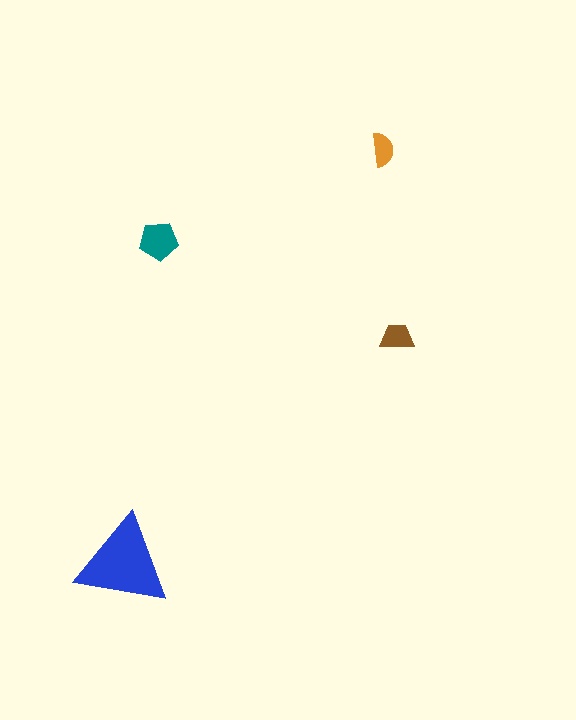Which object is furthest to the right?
The brown trapezoid is rightmost.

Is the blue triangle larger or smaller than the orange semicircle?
Larger.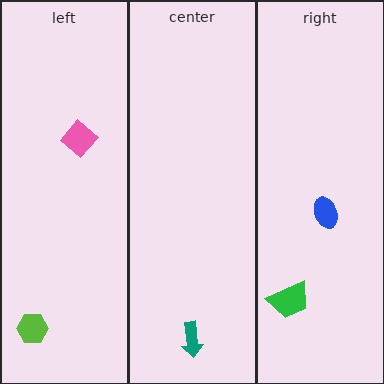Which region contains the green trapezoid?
The right region.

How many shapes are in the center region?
1.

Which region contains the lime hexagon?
The left region.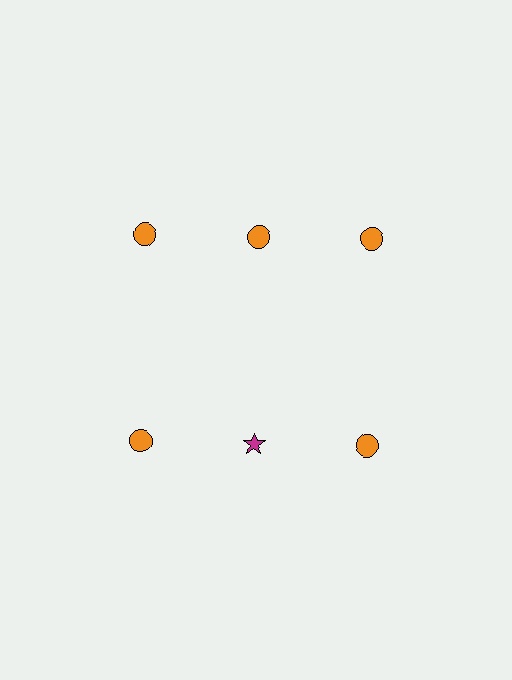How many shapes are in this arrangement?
There are 6 shapes arranged in a grid pattern.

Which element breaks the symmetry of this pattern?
The magenta star in the second row, second from left column breaks the symmetry. All other shapes are orange circles.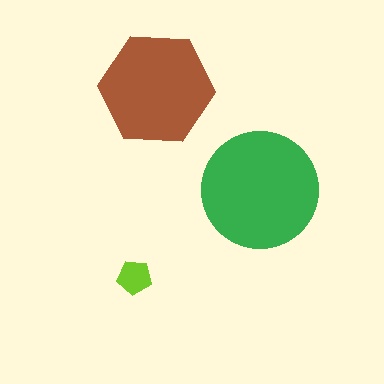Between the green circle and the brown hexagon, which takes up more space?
The green circle.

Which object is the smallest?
The lime pentagon.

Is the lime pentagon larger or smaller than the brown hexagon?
Smaller.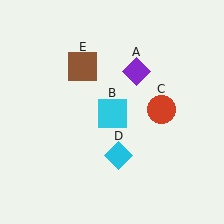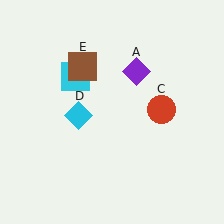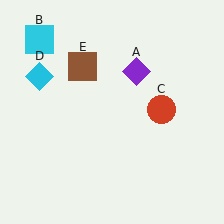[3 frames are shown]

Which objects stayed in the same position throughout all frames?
Purple diamond (object A) and red circle (object C) and brown square (object E) remained stationary.